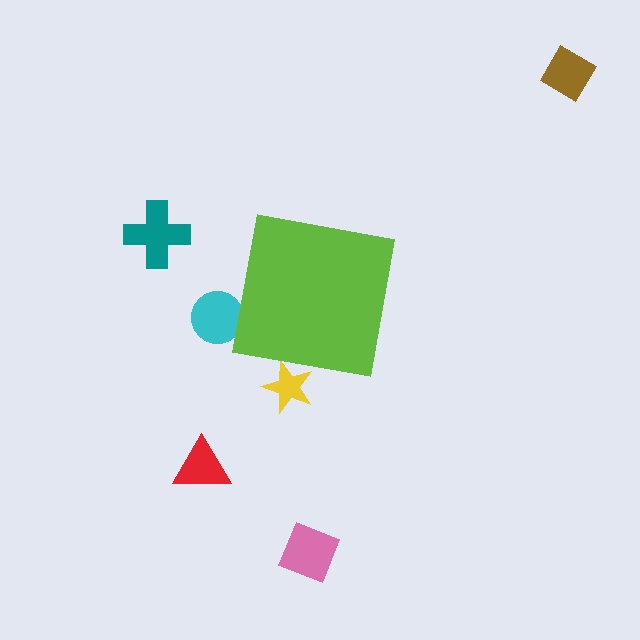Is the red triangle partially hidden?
No, the red triangle is fully visible.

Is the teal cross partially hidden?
No, the teal cross is fully visible.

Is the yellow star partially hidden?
Yes, the yellow star is partially hidden behind the lime square.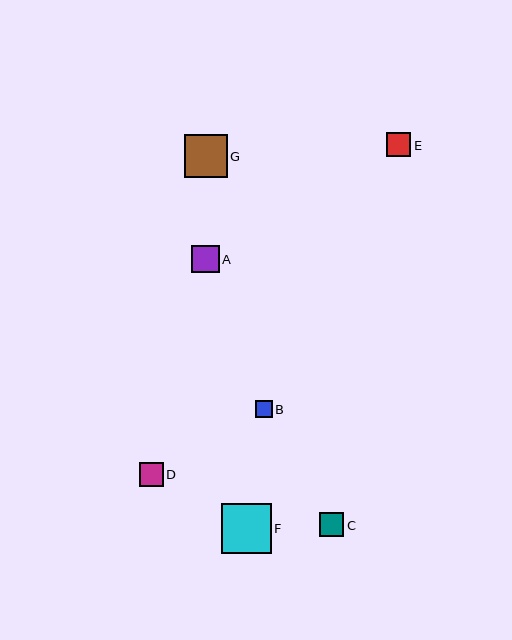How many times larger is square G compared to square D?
Square G is approximately 1.8 times the size of square D.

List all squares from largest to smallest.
From largest to smallest: F, G, A, C, D, E, B.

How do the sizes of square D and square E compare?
Square D and square E are approximately the same size.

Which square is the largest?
Square F is the largest with a size of approximately 50 pixels.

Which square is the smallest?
Square B is the smallest with a size of approximately 17 pixels.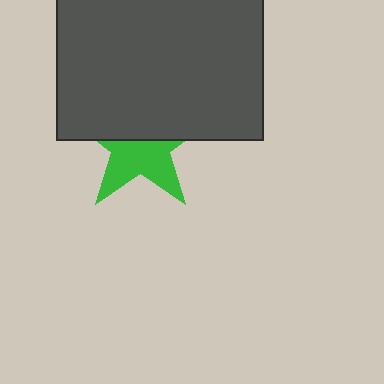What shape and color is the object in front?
The object in front is a dark gray square.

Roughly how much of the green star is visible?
About half of it is visible (roughly 48%).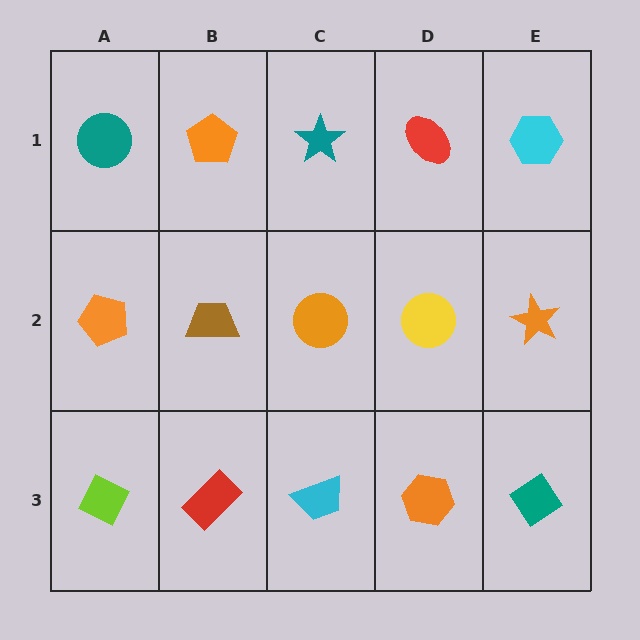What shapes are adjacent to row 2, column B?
An orange pentagon (row 1, column B), a red rectangle (row 3, column B), an orange pentagon (row 2, column A), an orange circle (row 2, column C).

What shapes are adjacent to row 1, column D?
A yellow circle (row 2, column D), a teal star (row 1, column C), a cyan hexagon (row 1, column E).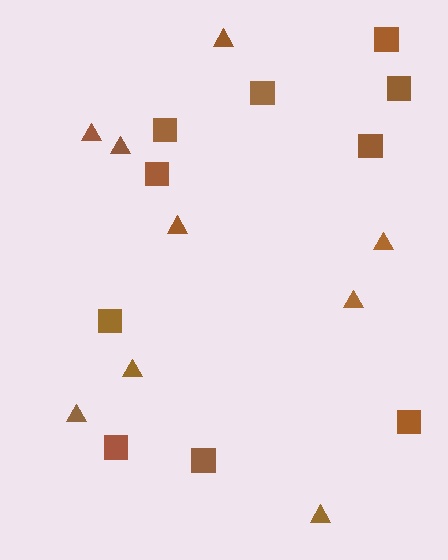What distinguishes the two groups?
There are 2 groups: one group of triangles (9) and one group of squares (10).